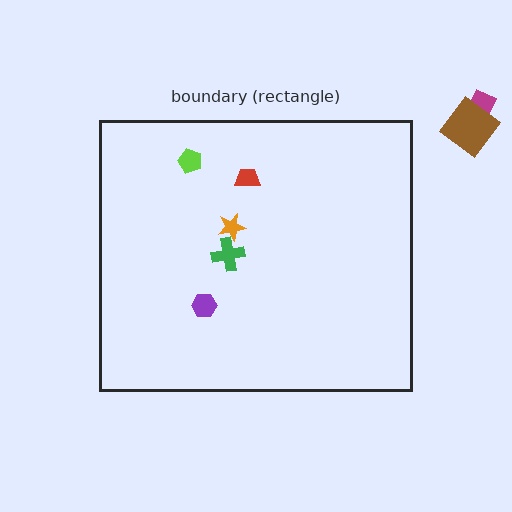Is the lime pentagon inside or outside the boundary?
Inside.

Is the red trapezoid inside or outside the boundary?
Inside.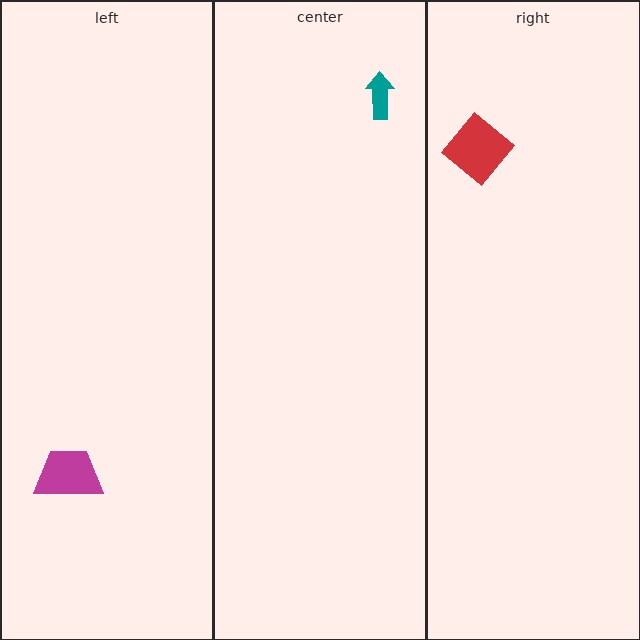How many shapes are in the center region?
1.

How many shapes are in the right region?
1.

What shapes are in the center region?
The teal arrow.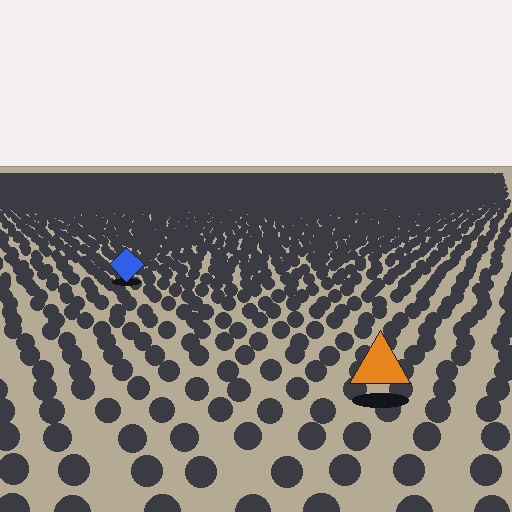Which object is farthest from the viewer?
The blue diamond is farthest from the viewer. It appears smaller and the ground texture around it is denser.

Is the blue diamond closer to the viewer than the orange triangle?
No. The orange triangle is closer — you can tell from the texture gradient: the ground texture is coarser near it.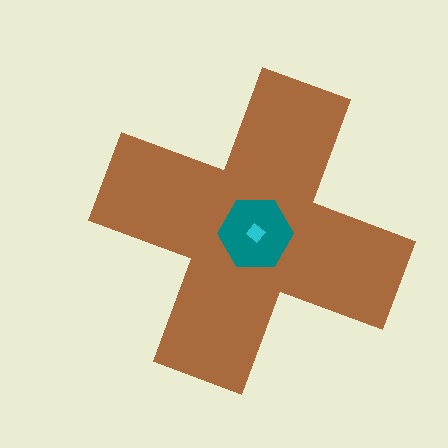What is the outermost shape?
The brown cross.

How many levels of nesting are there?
3.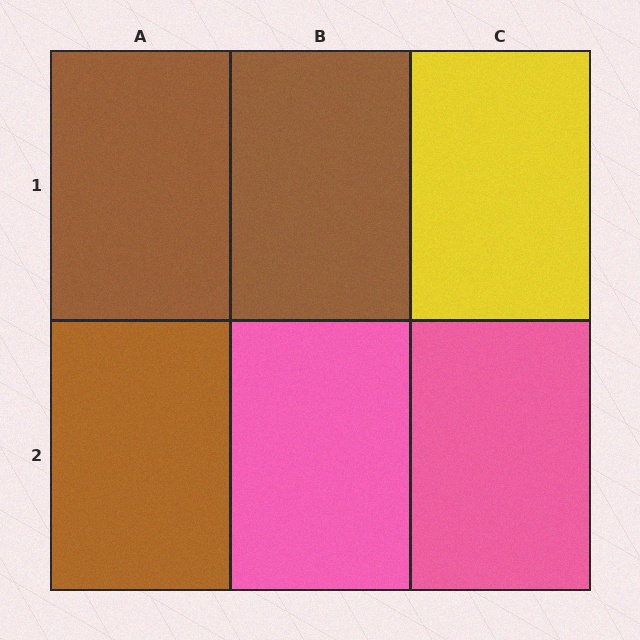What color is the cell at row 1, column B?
Brown.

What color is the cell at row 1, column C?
Yellow.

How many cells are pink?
2 cells are pink.